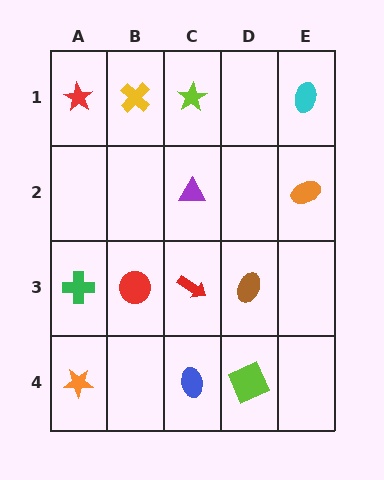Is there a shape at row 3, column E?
No, that cell is empty.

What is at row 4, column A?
An orange star.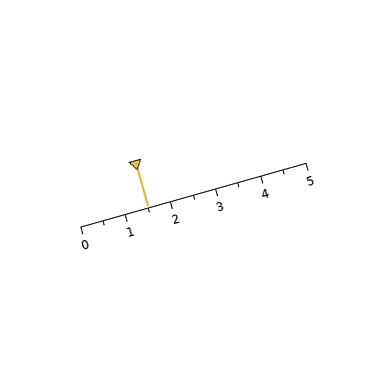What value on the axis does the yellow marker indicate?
The marker indicates approximately 1.5.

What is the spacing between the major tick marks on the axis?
The major ticks are spaced 1 apart.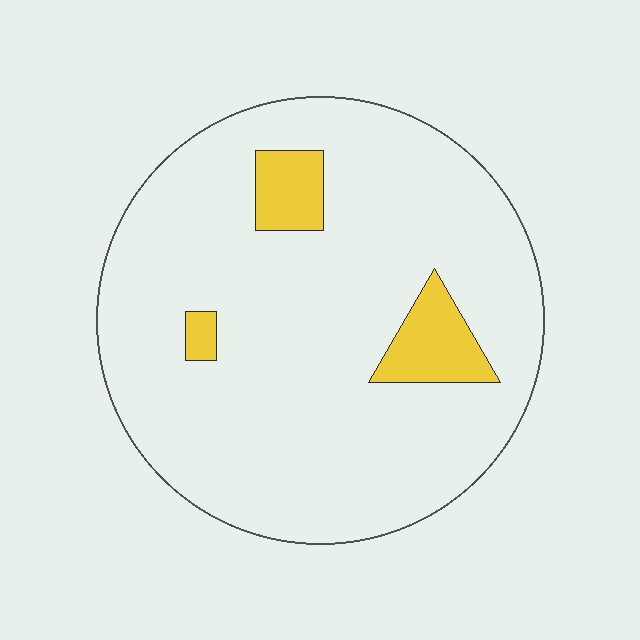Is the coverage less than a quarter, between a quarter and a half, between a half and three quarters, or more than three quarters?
Less than a quarter.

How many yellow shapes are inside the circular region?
3.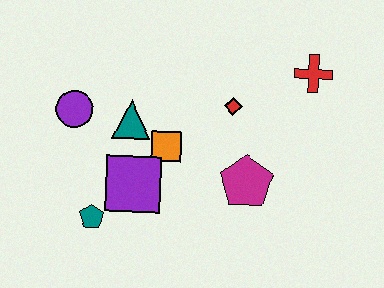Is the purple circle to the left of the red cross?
Yes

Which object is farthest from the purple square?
The red cross is farthest from the purple square.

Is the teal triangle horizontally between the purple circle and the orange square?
Yes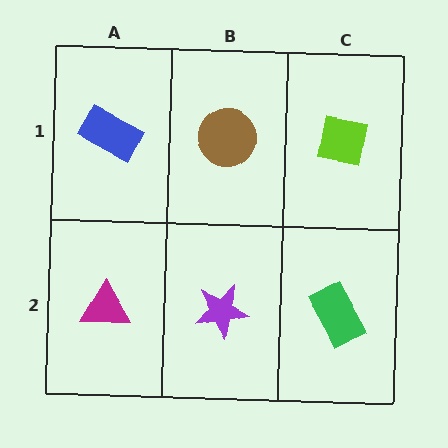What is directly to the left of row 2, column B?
A magenta triangle.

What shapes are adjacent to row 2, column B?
A brown circle (row 1, column B), a magenta triangle (row 2, column A), a green rectangle (row 2, column C).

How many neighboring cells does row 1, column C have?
2.